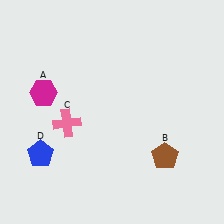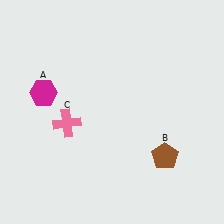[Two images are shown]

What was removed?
The blue pentagon (D) was removed in Image 2.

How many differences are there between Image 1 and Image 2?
There is 1 difference between the two images.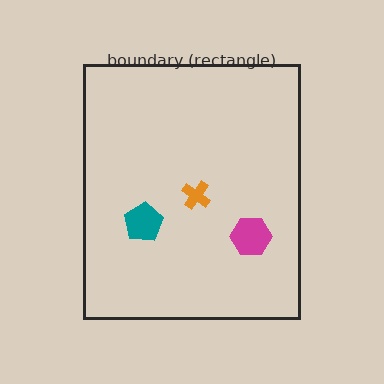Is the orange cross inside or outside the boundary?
Inside.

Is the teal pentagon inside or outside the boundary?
Inside.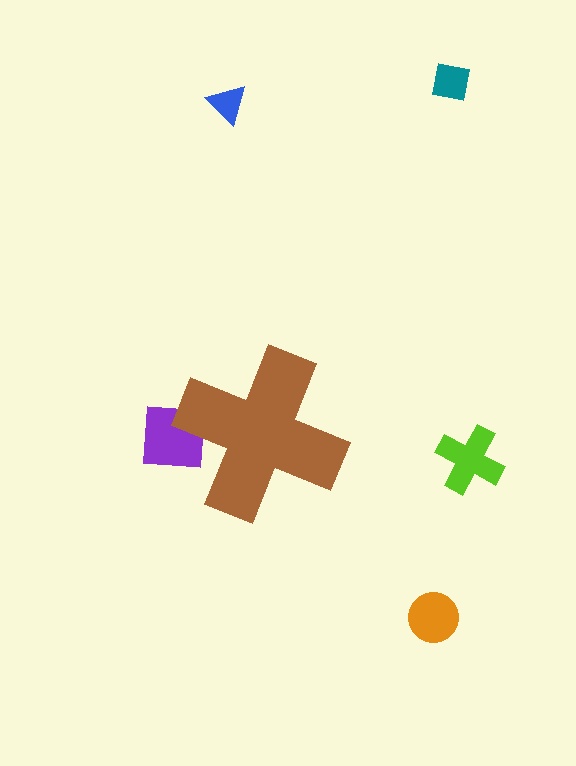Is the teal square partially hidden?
No, the teal square is fully visible.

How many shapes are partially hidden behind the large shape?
1 shape is partially hidden.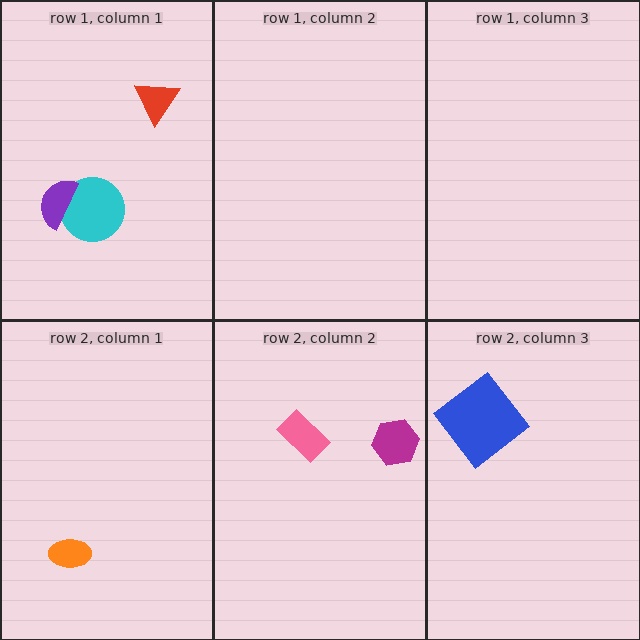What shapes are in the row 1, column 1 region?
The cyan circle, the purple semicircle, the red triangle.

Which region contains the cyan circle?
The row 1, column 1 region.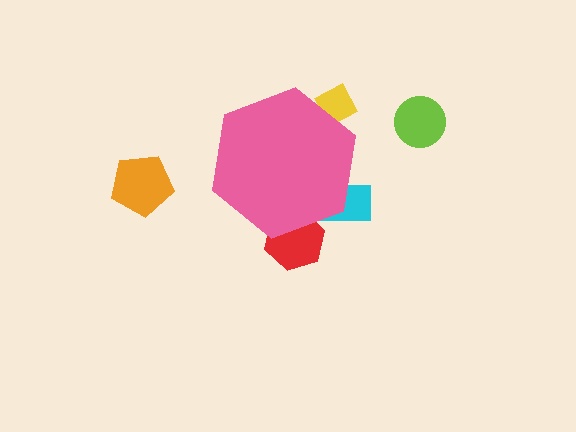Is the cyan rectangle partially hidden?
Yes, the cyan rectangle is partially hidden behind the pink hexagon.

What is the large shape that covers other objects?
A pink hexagon.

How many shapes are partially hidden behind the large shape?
3 shapes are partially hidden.